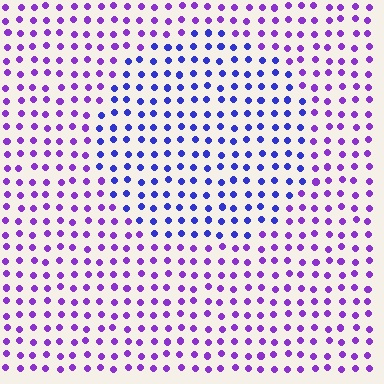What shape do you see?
I see a circle.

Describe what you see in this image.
The image is filled with small purple elements in a uniform arrangement. A circle-shaped region is visible where the elements are tinted to a slightly different hue, forming a subtle color boundary.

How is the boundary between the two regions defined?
The boundary is defined purely by a slight shift in hue (about 36 degrees). Spacing, size, and orientation are identical on both sides.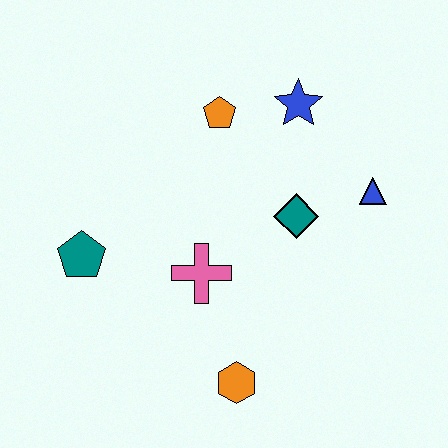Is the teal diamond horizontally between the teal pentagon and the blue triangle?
Yes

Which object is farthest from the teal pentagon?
The blue triangle is farthest from the teal pentagon.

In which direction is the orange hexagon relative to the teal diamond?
The orange hexagon is below the teal diamond.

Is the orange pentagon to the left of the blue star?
Yes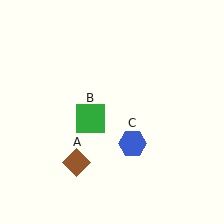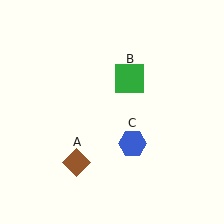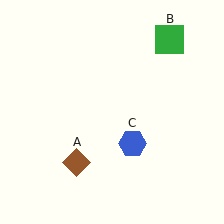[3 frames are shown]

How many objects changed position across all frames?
1 object changed position: green square (object B).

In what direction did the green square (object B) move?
The green square (object B) moved up and to the right.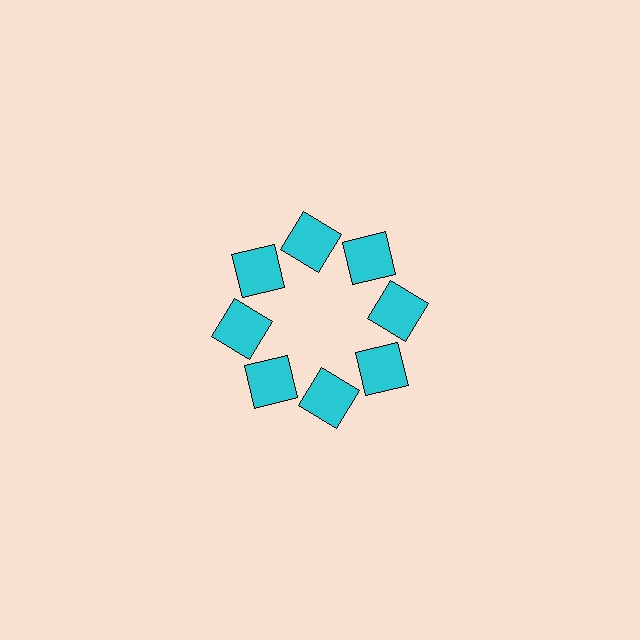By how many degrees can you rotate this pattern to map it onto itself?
The pattern maps onto itself every 45 degrees of rotation.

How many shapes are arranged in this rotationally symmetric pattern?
There are 8 shapes, arranged in 8 groups of 1.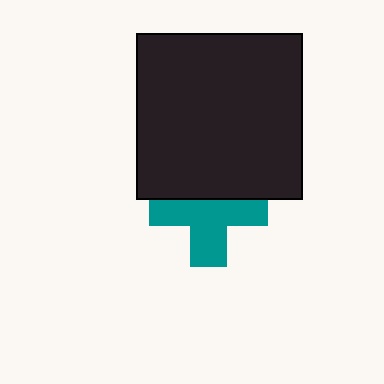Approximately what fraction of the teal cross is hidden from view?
Roughly 37% of the teal cross is hidden behind the black square.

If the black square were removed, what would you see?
You would see the complete teal cross.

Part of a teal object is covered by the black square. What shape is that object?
It is a cross.